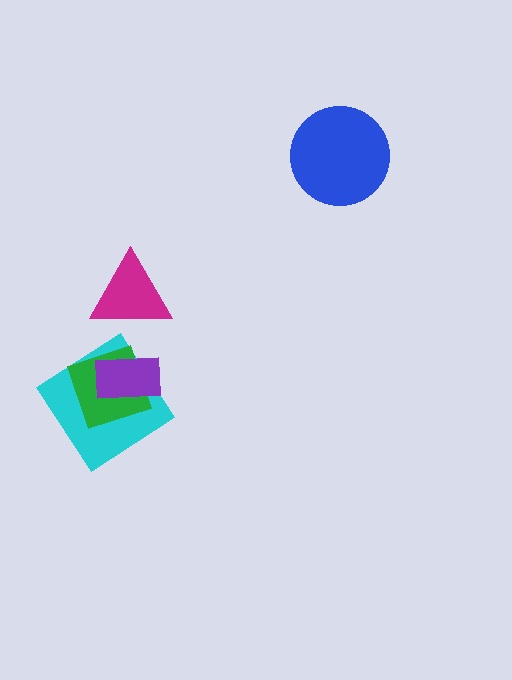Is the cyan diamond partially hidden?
Yes, it is partially covered by another shape.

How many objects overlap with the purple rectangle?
2 objects overlap with the purple rectangle.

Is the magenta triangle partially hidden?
No, no other shape covers it.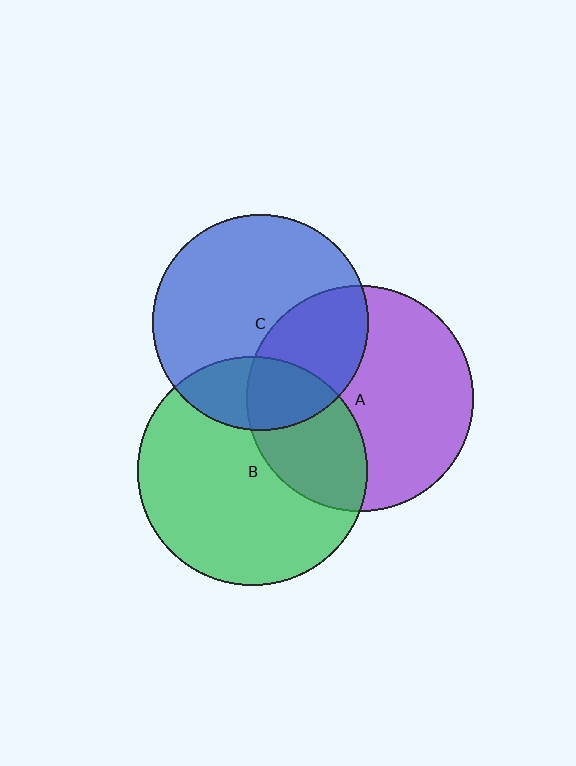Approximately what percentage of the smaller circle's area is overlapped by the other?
Approximately 35%.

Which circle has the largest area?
Circle B (green).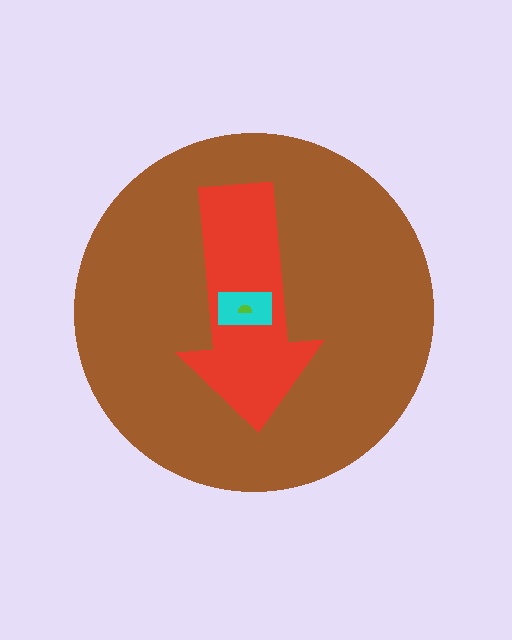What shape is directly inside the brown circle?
The red arrow.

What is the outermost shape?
The brown circle.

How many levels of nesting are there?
4.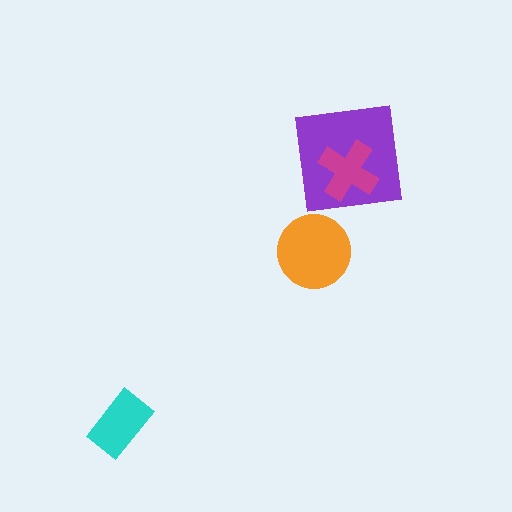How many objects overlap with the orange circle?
0 objects overlap with the orange circle.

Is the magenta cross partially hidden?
No, no other shape covers it.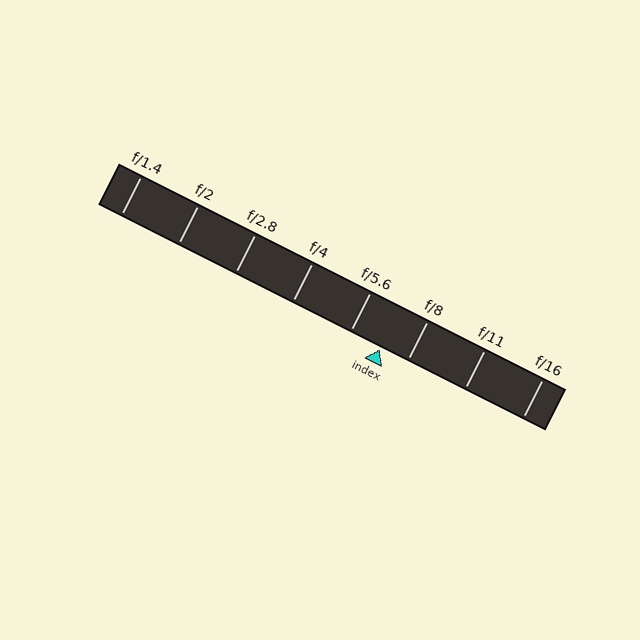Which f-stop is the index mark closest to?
The index mark is closest to f/8.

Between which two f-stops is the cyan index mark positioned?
The index mark is between f/5.6 and f/8.